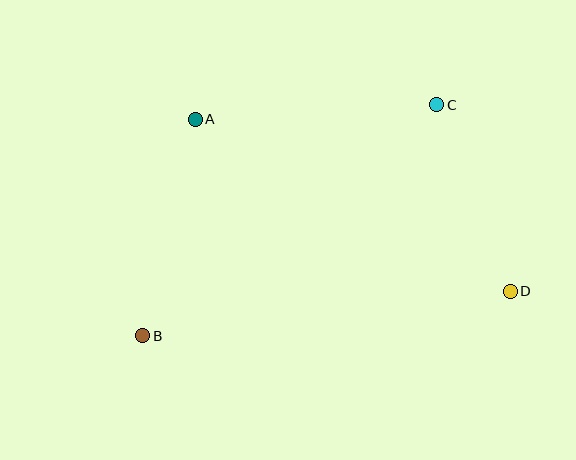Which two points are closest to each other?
Points C and D are closest to each other.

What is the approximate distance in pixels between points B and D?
The distance between B and D is approximately 370 pixels.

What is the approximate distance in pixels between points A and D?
The distance between A and D is approximately 359 pixels.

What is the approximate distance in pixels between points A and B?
The distance between A and B is approximately 223 pixels.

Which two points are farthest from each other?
Points B and C are farthest from each other.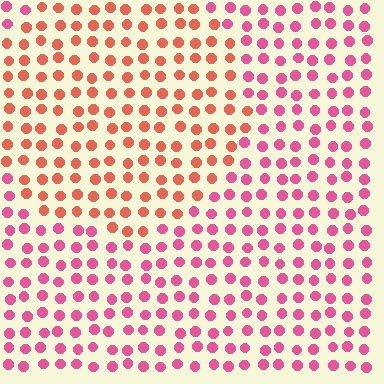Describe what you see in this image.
The image is filled with small pink elements in a uniform arrangement. A circle-shaped region is visible where the elements are tinted to a slightly different hue, forming a subtle color boundary.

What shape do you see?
I see a circle.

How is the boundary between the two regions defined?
The boundary is defined purely by a slight shift in hue (about 37 degrees). Spacing, size, and orientation are identical on both sides.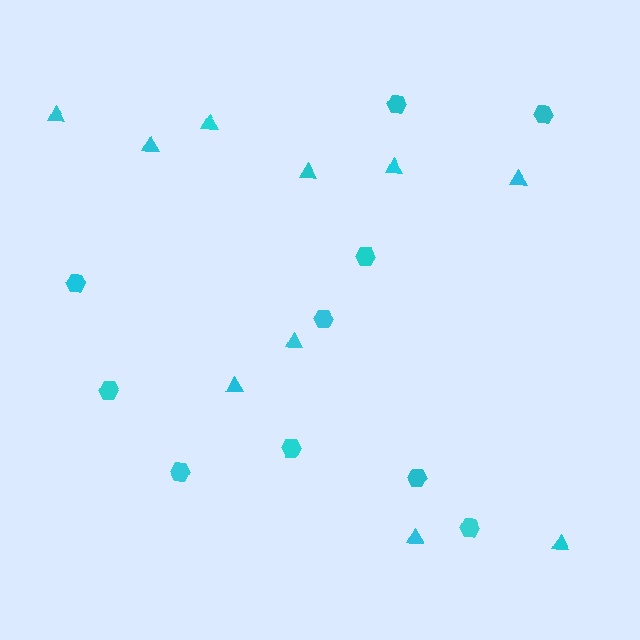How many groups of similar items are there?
There are 2 groups: one group of hexagons (10) and one group of triangles (10).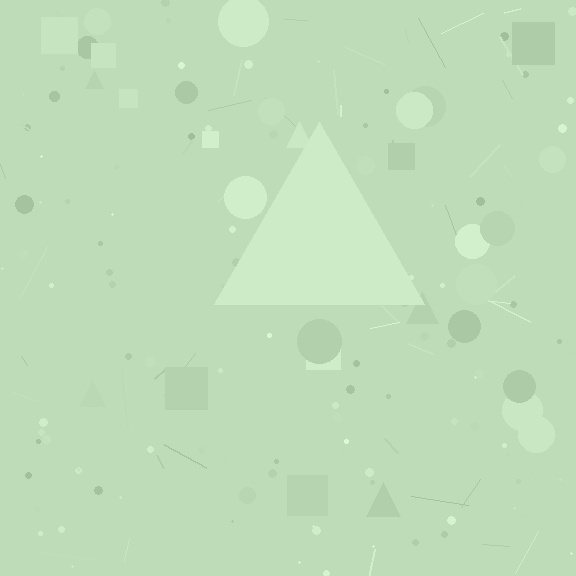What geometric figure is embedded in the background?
A triangle is embedded in the background.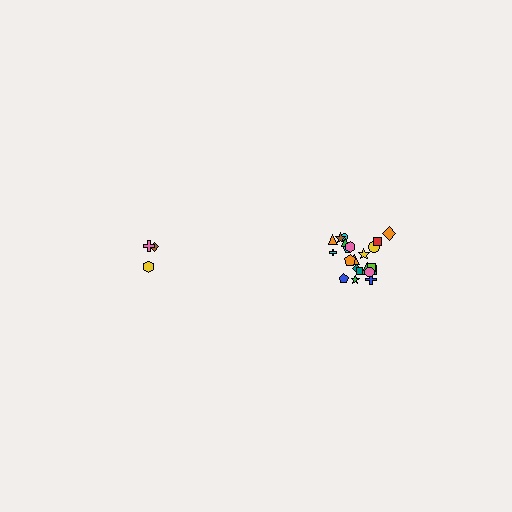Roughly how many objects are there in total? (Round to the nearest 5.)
Roughly 25 objects in total.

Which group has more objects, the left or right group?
The right group.